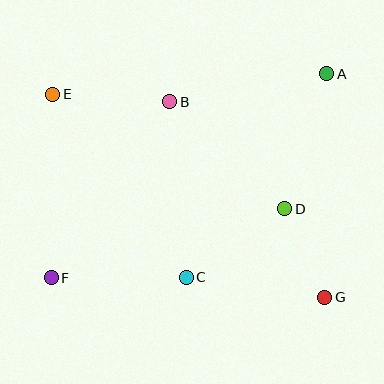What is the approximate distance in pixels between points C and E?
The distance between C and E is approximately 227 pixels.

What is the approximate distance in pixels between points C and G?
The distance between C and G is approximately 140 pixels.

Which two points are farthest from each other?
Points A and F are farthest from each other.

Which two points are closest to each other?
Points D and G are closest to each other.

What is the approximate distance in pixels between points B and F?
The distance between B and F is approximately 212 pixels.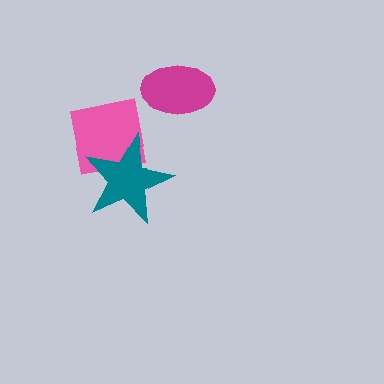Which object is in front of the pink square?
The teal star is in front of the pink square.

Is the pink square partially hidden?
Yes, it is partially covered by another shape.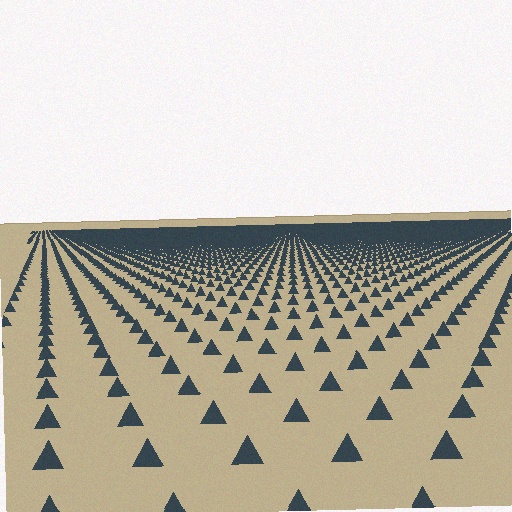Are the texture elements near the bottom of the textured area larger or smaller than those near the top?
Larger. Near the bottom, elements are closer to the viewer and appear at a bigger on-screen size.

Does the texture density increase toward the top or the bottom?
Density increases toward the top.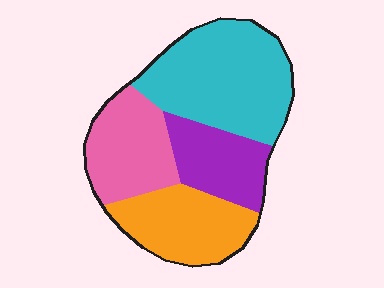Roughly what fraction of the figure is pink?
Pink covers around 20% of the figure.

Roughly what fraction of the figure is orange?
Orange takes up about one quarter (1/4) of the figure.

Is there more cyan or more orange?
Cyan.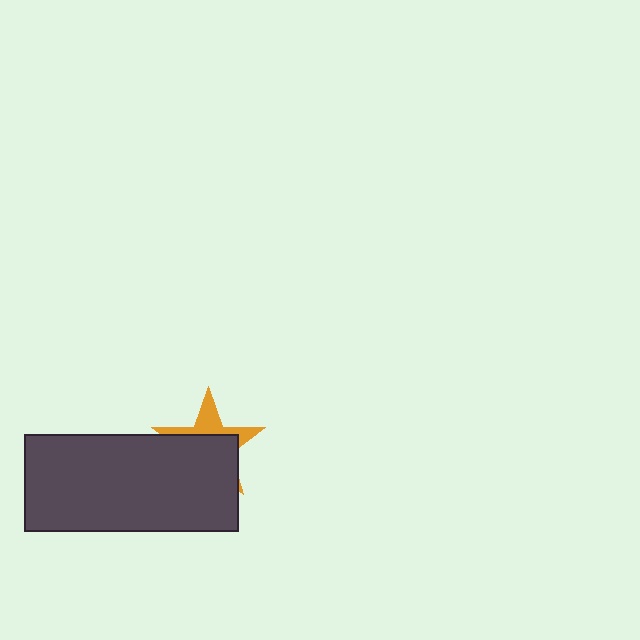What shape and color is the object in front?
The object in front is a dark gray rectangle.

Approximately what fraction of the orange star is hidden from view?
Roughly 67% of the orange star is hidden behind the dark gray rectangle.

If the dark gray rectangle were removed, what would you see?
You would see the complete orange star.